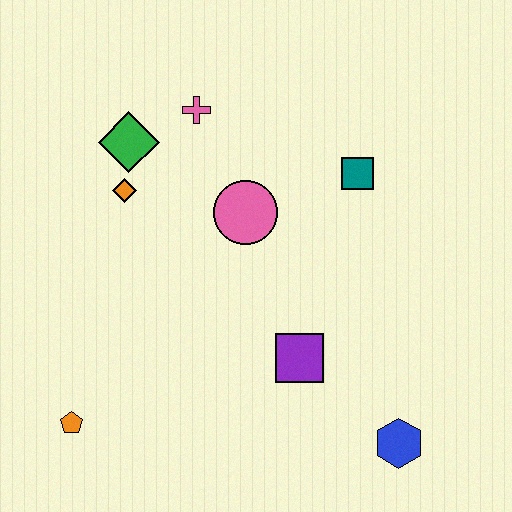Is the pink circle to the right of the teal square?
No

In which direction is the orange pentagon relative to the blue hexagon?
The orange pentagon is to the left of the blue hexagon.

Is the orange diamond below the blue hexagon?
No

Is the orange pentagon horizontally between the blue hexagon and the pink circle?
No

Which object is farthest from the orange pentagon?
The teal square is farthest from the orange pentagon.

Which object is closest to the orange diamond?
The green diamond is closest to the orange diamond.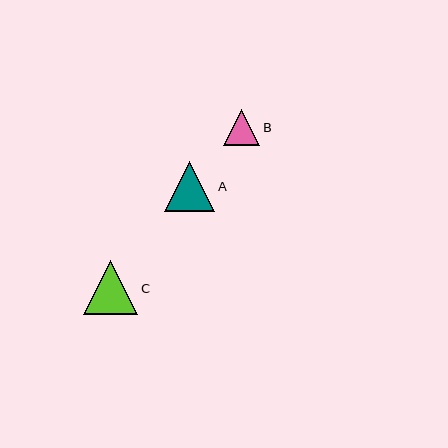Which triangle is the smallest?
Triangle B is the smallest with a size of approximately 36 pixels.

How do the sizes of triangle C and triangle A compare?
Triangle C and triangle A are approximately the same size.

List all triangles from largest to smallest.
From largest to smallest: C, A, B.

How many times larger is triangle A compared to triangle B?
Triangle A is approximately 1.4 times the size of triangle B.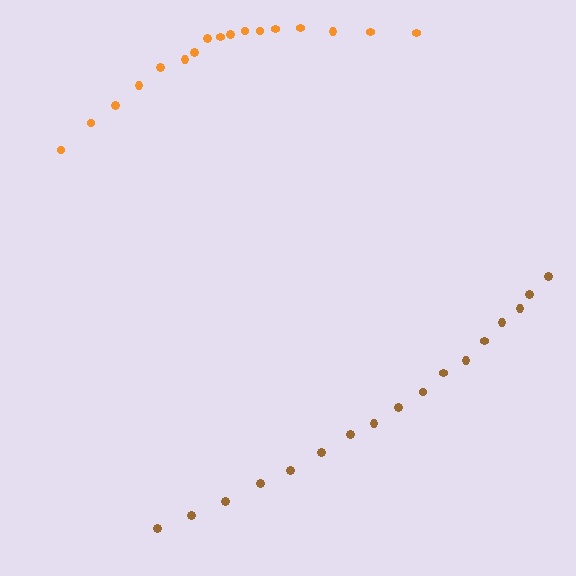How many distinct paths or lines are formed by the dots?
There are 2 distinct paths.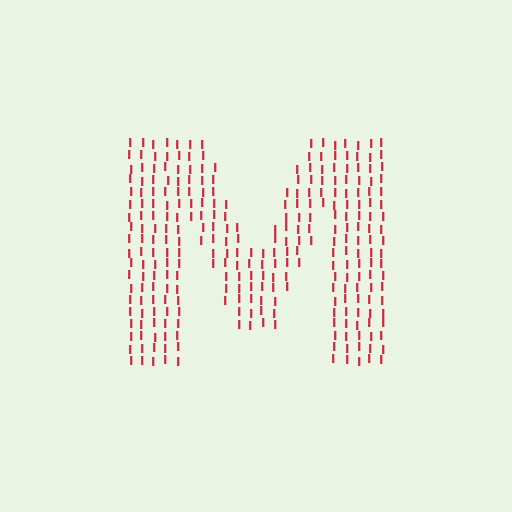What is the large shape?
The large shape is the letter M.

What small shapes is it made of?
It is made of small letter I's.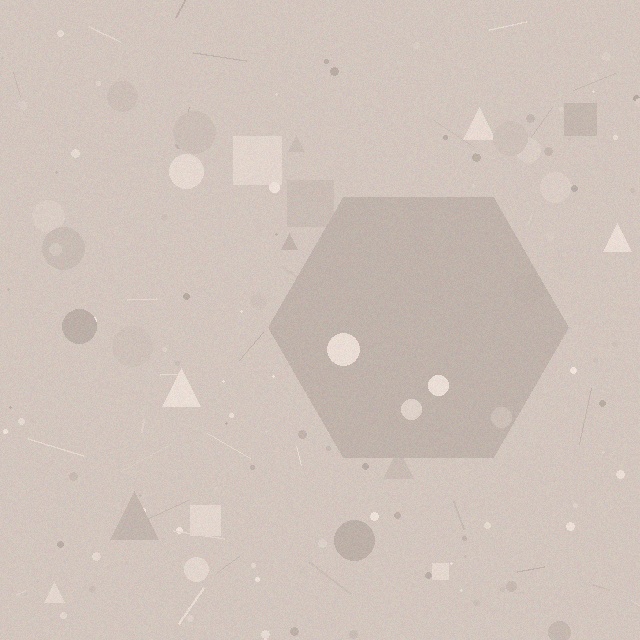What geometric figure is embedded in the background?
A hexagon is embedded in the background.